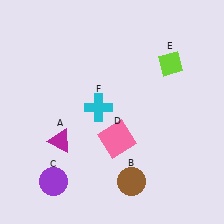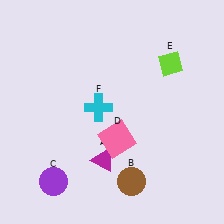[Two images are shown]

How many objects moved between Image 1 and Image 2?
1 object moved between the two images.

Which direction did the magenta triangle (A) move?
The magenta triangle (A) moved right.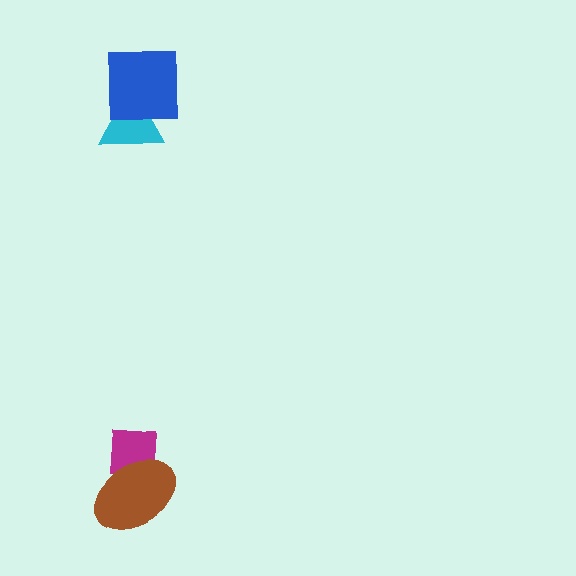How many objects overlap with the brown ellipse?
1 object overlaps with the brown ellipse.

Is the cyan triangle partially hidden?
Yes, it is partially covered by another shape.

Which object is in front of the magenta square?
The brown ellipse is in front of the magenta square.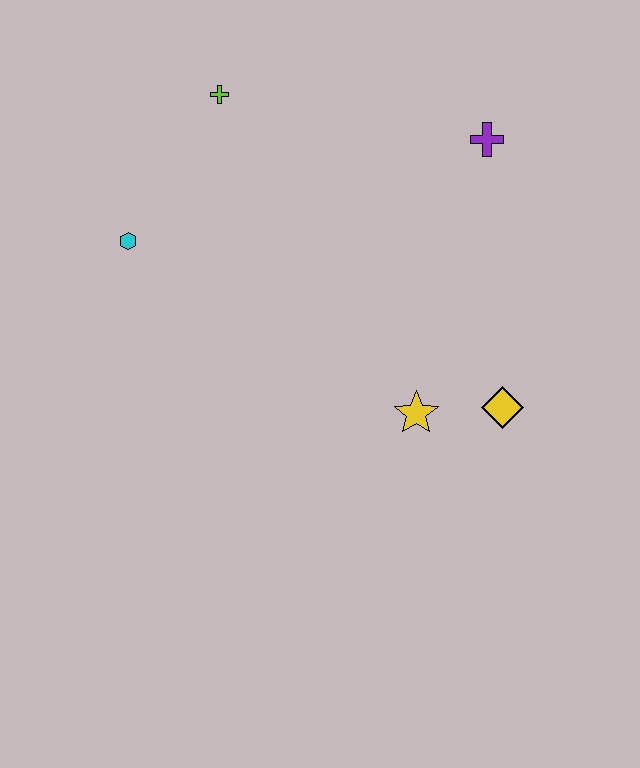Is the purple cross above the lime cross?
No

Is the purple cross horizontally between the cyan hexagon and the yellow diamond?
Yes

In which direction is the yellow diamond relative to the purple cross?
The yellow diamond is below the purple cross.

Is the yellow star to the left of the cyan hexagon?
No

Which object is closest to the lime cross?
The cyan hexagon is closest to the lime cross.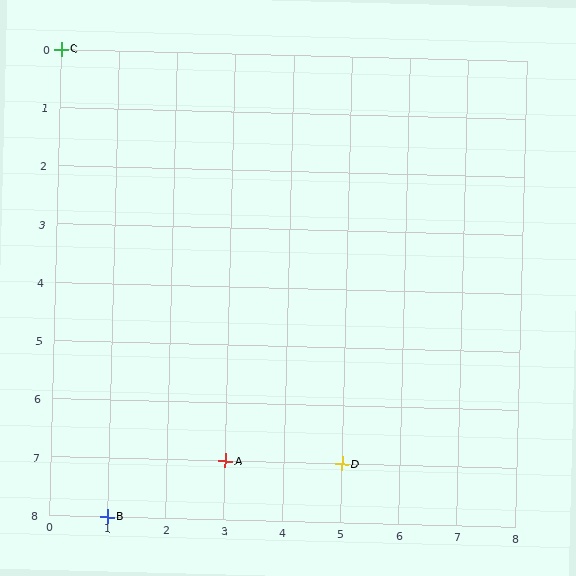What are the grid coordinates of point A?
Point A is at grid coordinates (3, 7).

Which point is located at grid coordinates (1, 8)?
Point B is at (1, 8).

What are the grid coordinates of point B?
Point B is at grid coordinates (1, 8).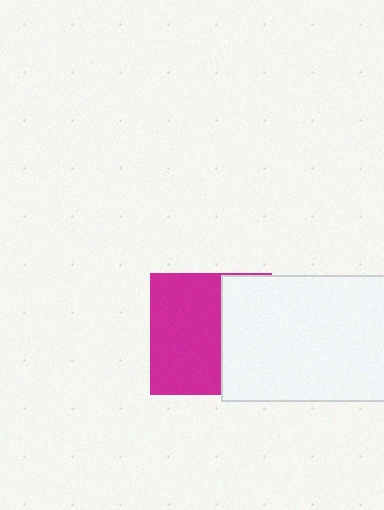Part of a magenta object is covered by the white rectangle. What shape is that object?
It is a square.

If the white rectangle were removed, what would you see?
You would see the complete magenta square.